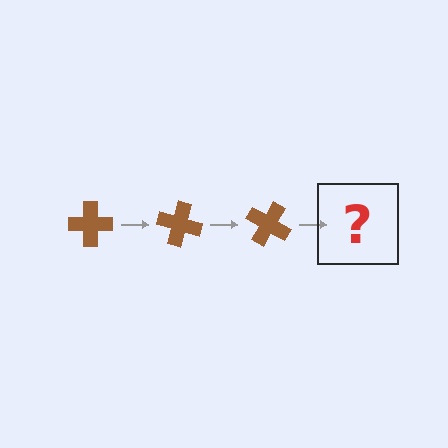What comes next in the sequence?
The next element should be a brown cross rotated 45 degrees.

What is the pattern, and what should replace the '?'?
The pattern is that the cross rotates 15 degrees each step. The '?' should be a brown cross rotated 45 degrees.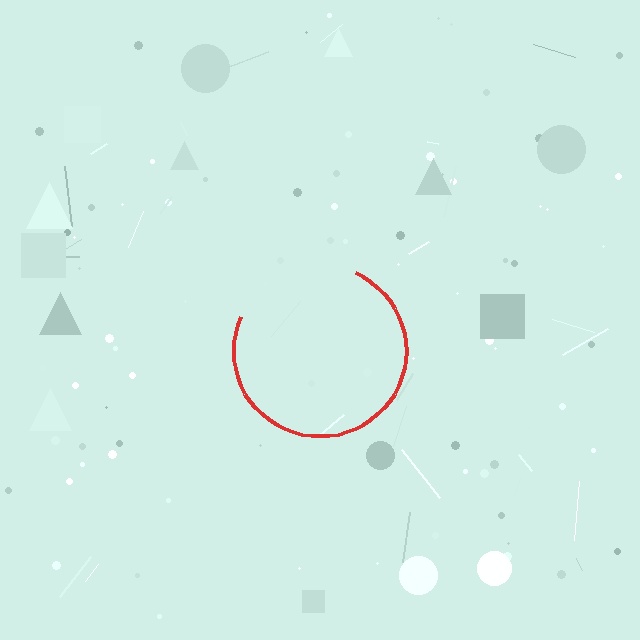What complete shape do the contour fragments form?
The contour fragments form a circle.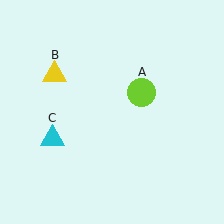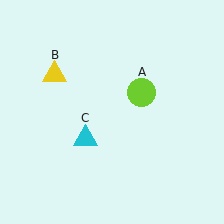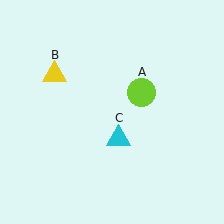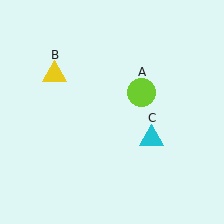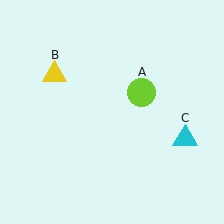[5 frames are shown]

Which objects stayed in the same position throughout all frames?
Lime circle (object A) and yellow triangle (object B) remained stationary.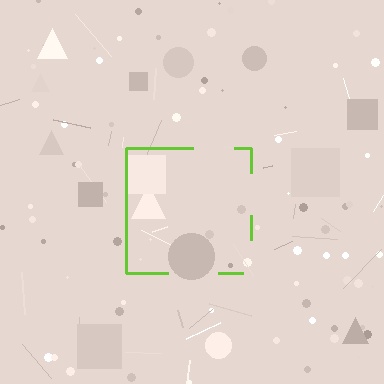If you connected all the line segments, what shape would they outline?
They would outline a square.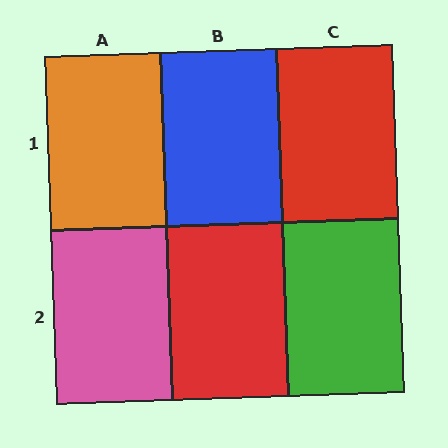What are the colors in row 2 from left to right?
Pink, red, green.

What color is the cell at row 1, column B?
Blue.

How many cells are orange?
1 cell is orange.